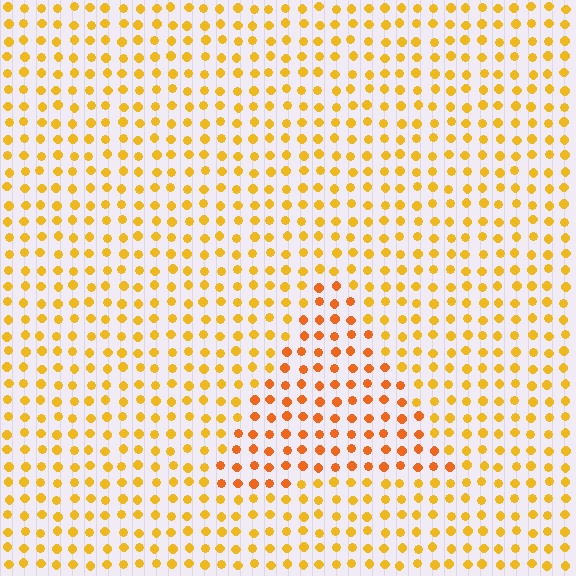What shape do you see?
I see a triangle.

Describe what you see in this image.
The image is filled with small yellow elements in a uniform arrangement. A triangle-shaped region is visible where the elements are tinted to a slightly different hue, forming a subtle color boundary.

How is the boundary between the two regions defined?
The boundary is defined purely by a slight shift in hue (about 24 degrees). Spacing, size, and orientation are identical on both sides.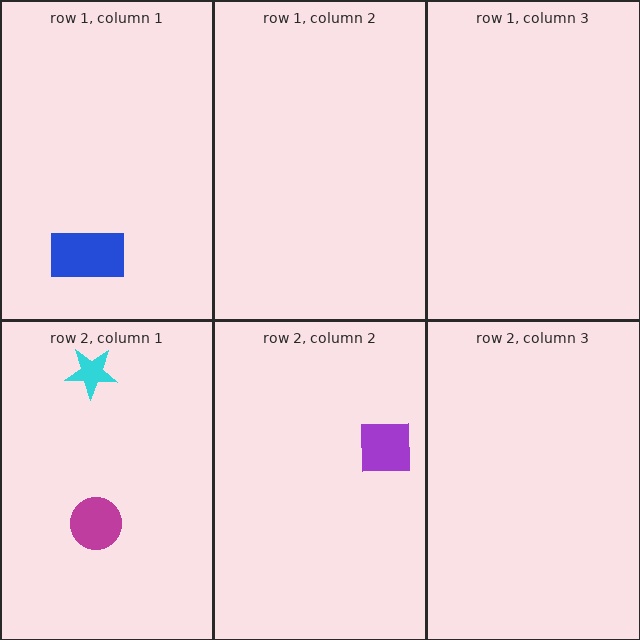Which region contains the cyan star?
The row 2, column 1 region.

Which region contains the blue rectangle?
The row 1, column 1 region.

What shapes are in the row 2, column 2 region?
The purple square.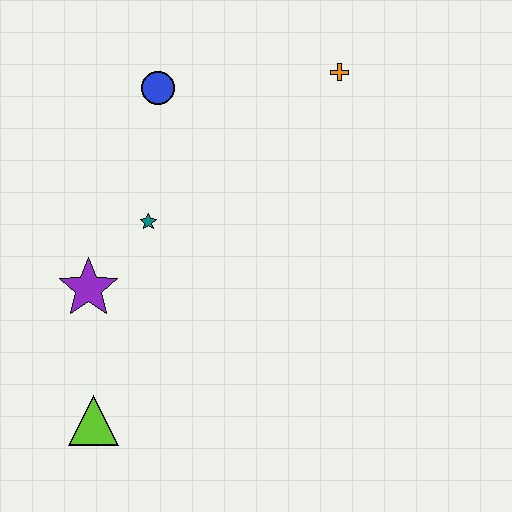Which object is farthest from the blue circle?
The lime triangle is farthest from the blue circle.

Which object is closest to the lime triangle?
The purple star is closest to the lime triangle.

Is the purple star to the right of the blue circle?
No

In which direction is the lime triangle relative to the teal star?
The lime triangle is below the teal star.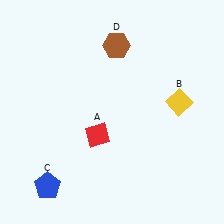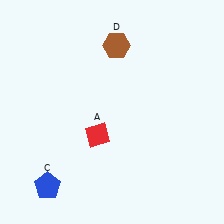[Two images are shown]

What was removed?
The yellow diamond (B) was removed in Image 2.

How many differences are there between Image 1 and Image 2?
There is 1 difference between the two images.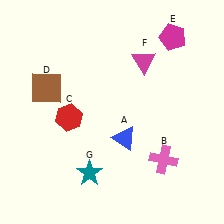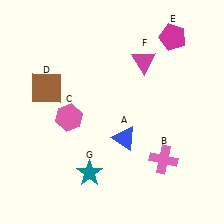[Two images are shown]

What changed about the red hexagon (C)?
In Image 1, C is red. In Image 2, it changed to pink.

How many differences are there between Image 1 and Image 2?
There is 1 difference between the two images.